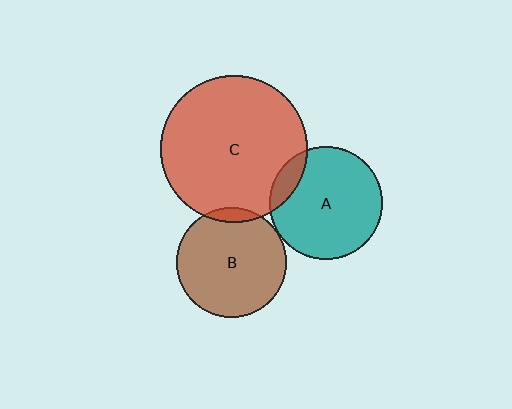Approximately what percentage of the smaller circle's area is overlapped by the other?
Approximately 5%.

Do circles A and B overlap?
Yes.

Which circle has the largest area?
Circle C (red).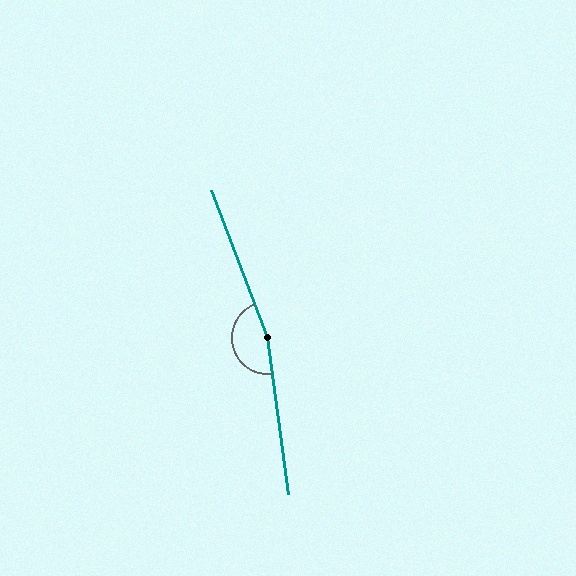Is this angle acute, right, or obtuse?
It is obtuse.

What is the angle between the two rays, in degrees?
Approximately 167 degrees.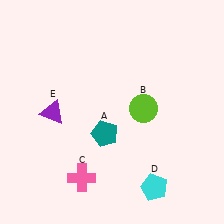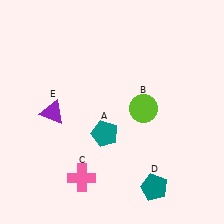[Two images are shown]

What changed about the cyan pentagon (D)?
In Image 1, D is cyan. In Image 2, it changed to teal.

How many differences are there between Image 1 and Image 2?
There is 1 difference between the two images.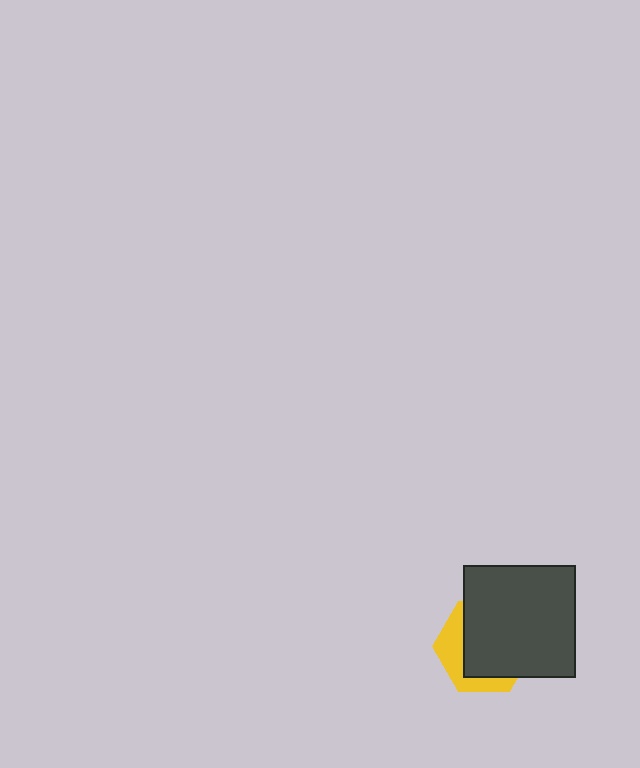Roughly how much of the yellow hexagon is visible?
A small part of it is visible (roughly 34%).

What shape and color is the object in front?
The object in front is a dark gray square.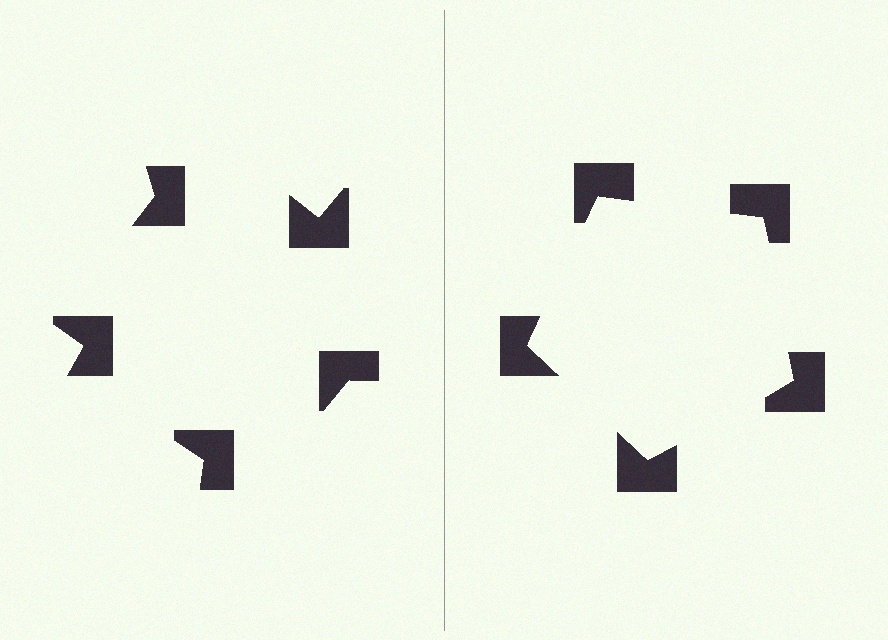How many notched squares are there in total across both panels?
10 — 5 on each side.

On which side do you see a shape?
An illusory pentagon appears on the right side. On the left side the wedge cuts are rotated, so no coherent shape forms.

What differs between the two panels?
The notched squares are positioned identically on both sides; only the wedge orientations differ. On the right they align to a pentagon; on the left they are misaligned.